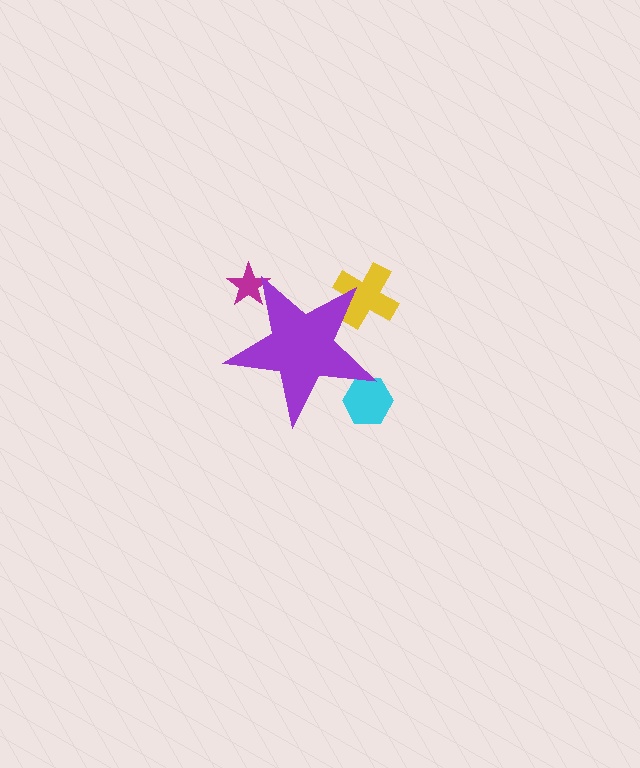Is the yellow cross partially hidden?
Yes, the yellow cross is partially hidden behind the purple star.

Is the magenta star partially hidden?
Yes, the magenta star is partially hidden behind the purple star.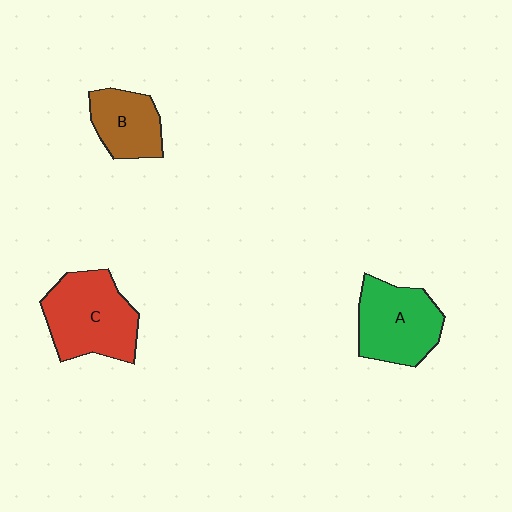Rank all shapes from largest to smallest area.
From largest to smallest: C (red), A (green), B (brown).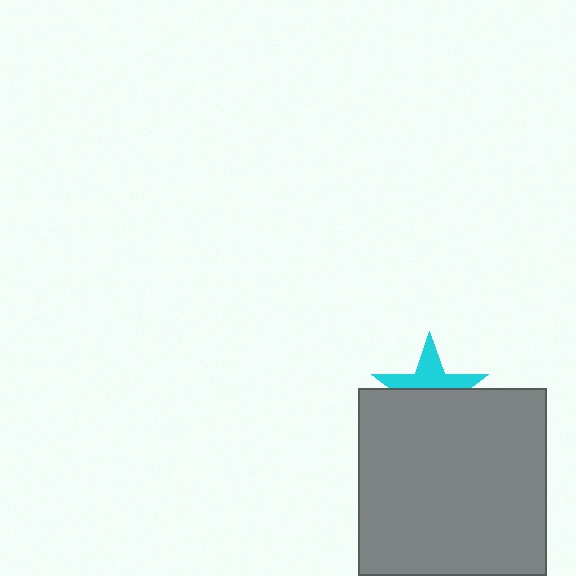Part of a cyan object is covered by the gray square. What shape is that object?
It is a star.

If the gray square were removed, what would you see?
You would see the complete cyan star.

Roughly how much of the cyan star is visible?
A small part of it is visible (roughly 44%).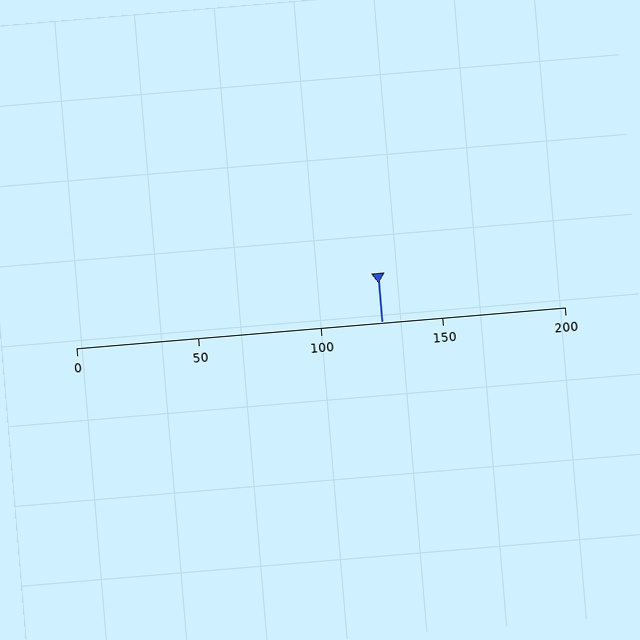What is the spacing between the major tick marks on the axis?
The major ticks are spaced 50 apart.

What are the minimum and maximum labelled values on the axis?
The axis runs from 0 to 200.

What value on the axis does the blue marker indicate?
The marker indicates approximately 125.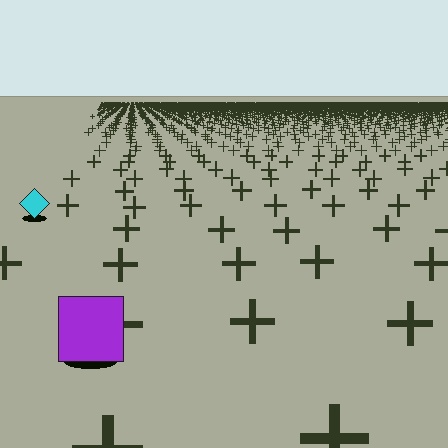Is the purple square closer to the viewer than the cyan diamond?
Yes. The purple square is closer — you can tell from the texture gradient: the ground texture is coarser near it.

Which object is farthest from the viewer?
The cyan diamond is farthest from the viewer. It appears smaller and the ground texture around it is denser.